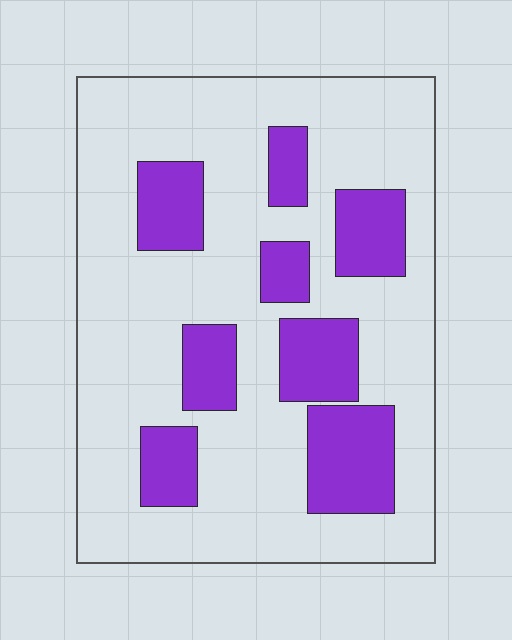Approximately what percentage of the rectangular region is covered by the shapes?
Approximately 25%.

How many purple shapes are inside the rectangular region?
8.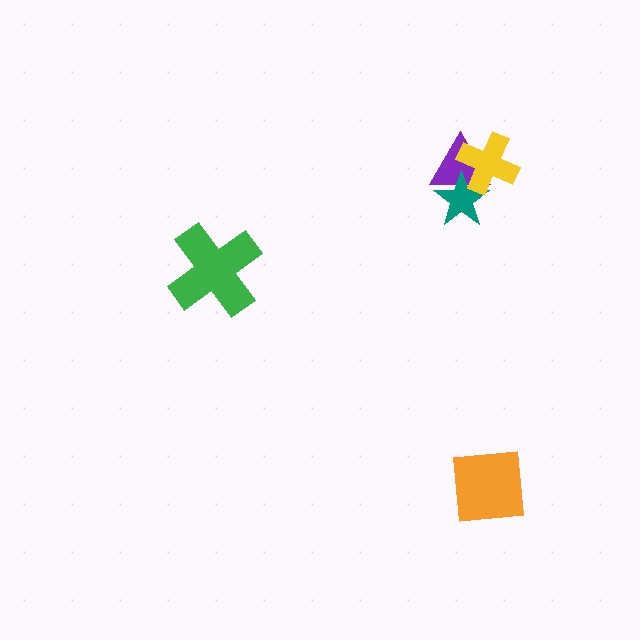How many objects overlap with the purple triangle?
2 objects overlap with the purple triangle.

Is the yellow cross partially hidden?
No, no other shape covers it.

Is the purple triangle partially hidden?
Yes, it is partially covered by another shape.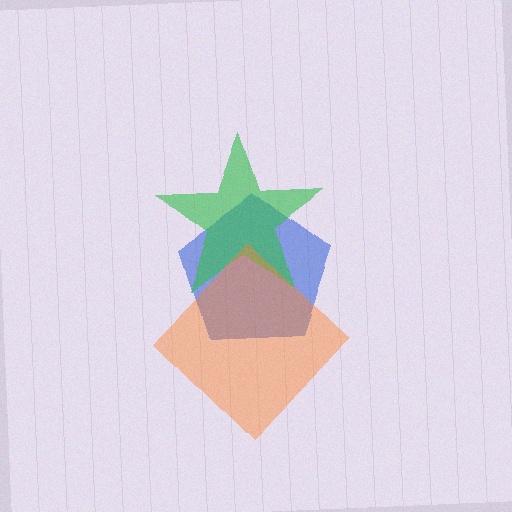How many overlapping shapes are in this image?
There are 3 overlapping shapes in the image.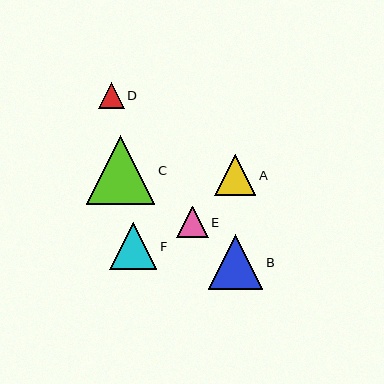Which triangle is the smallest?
Triangle D is the smallest with a size of approximately 25 pixels.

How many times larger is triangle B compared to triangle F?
Triangle B is approximately 1.2 times the size of triangle F.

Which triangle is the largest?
Triangle C is the largest with a size of approximately 68 pixels.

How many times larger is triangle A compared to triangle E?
Triangle A is approximately 1.3 times the size of triangle E.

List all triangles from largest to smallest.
From largest to smallest: C, B, F, A, E, D.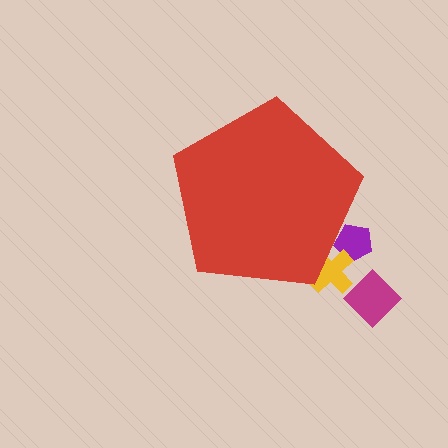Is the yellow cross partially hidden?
Yes, the yellow cross is partially hidden behind the red pentagon.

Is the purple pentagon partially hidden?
Yes, the purple pentagon is partially hidden behind the red pentagon.